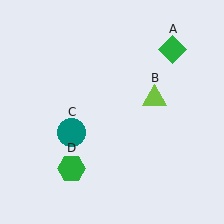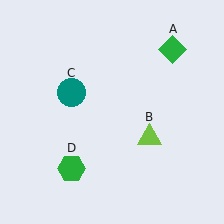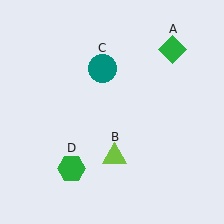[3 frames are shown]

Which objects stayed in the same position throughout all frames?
Green diamond (object A) and green hexagon (object D) remained stationary.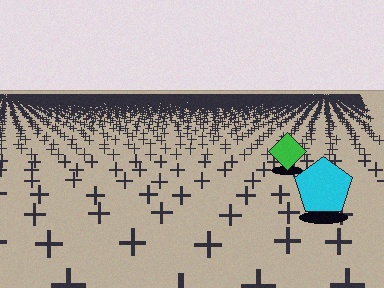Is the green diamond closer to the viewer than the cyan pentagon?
No. The cyan pentagon is closer — you can tell from the texture gradient: the ground texture is coarser near it.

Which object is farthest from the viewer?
The green diamond is farthest from the viewer. It appears smaller and the ground texture around it is denser.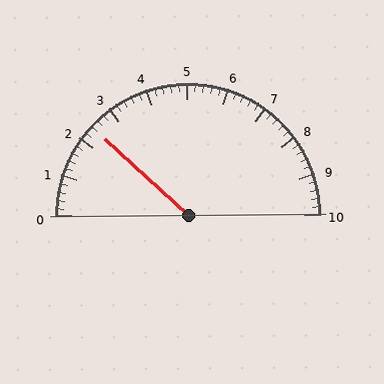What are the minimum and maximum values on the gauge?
The gauge ranges from 0 to 10.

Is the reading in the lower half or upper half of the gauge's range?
The reading is in the lower half of the range (0 to 10).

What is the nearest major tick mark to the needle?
The nearest major tick mark is 2.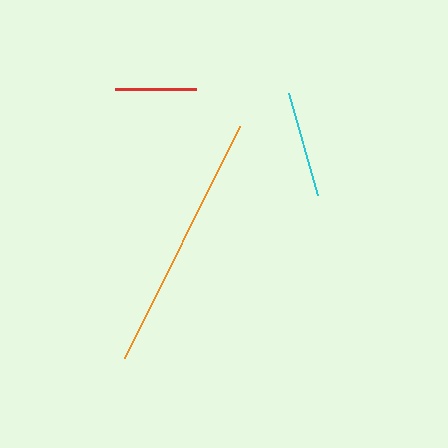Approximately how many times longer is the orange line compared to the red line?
The orange line is approximately 3.2 times the length of the red line.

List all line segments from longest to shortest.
From longest to shortest: orange, cyan, red.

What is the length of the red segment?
The red segment is approximately 81 pixels long.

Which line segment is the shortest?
The red line is the shortest at approximately 81 pixels.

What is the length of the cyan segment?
The cyan segment is approximately 106 pixels long.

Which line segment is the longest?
The orange line is the longest at approximately 259 pixels.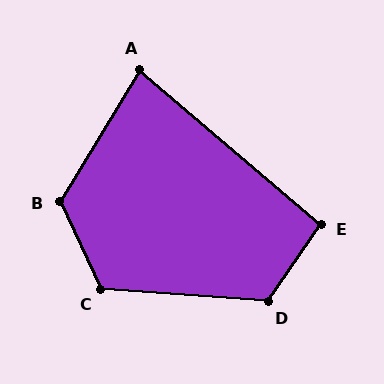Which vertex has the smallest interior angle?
A, at approximately 81 degrees.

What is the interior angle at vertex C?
Approximately 120 degrees (obtuse).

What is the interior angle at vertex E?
Approximately 96 degrees (obtuse).